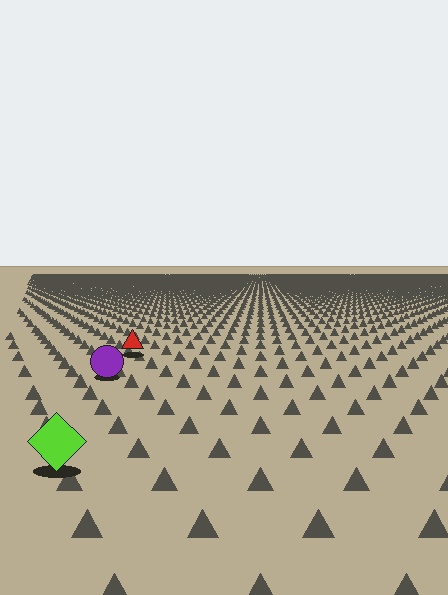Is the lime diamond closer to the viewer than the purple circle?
Yes. The lime diamond is closer — you can tell from the texture gradient: the ground texture is coarser near it.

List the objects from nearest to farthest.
From nearest to farthest: the lime diamond, the purple circle, the red triangle.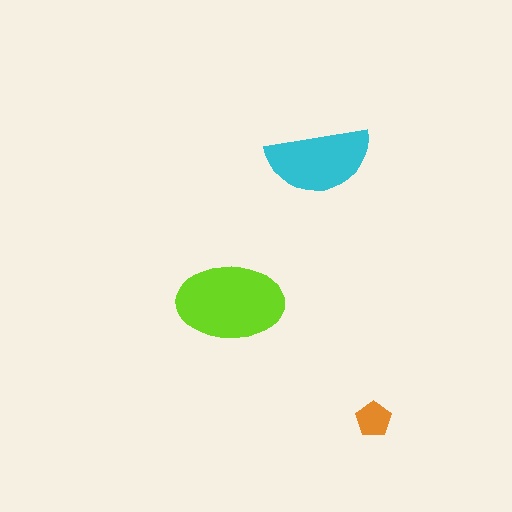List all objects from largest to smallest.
The lime ellipse, the cyan semicircle, the orange pentagon.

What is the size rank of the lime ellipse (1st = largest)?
1st.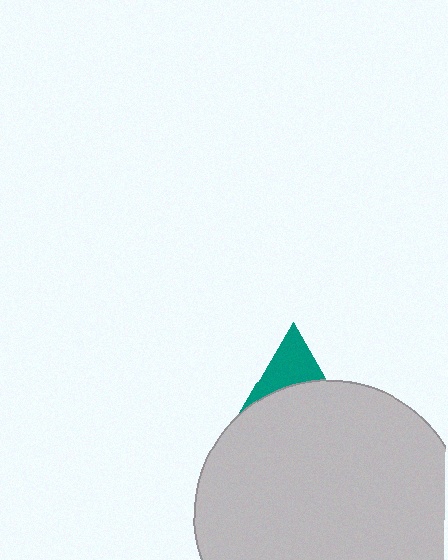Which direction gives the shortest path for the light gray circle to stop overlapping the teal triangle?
Moving down gives the shortest separation.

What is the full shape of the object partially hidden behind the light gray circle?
The partially hidden object is a teal triangle.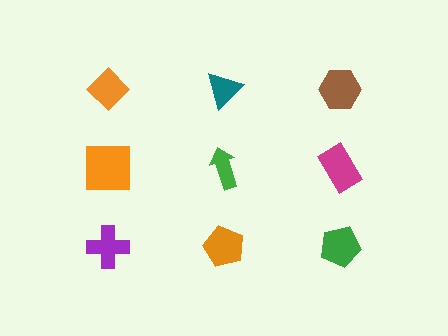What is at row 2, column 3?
A magenta rectangle.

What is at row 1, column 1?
An orange diamond.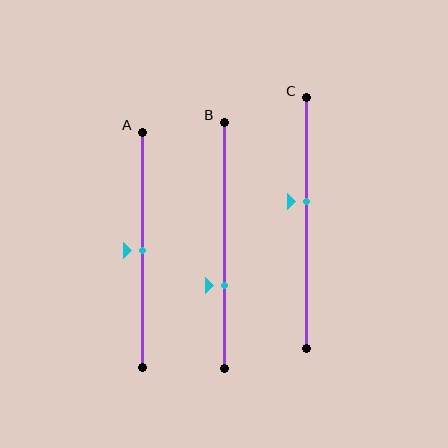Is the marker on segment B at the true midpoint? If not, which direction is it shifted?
No, the marker on segment B is shifted downward by about 16% of the segment length.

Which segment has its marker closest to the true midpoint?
Segment A has its marker closest to the true midpoint.